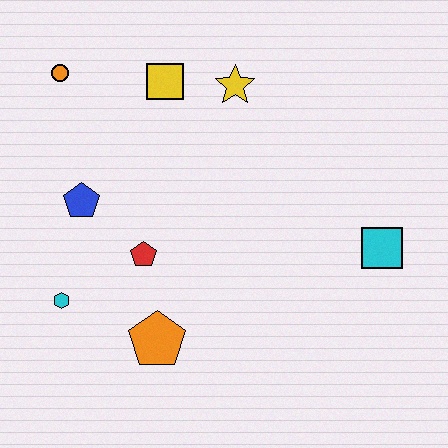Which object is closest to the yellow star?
The yellow square is closest to the yellow star.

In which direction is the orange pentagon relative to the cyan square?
The orange pentagon is to the left of the cyan square.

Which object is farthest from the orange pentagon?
The orange circle is farthest from the orange pentagon.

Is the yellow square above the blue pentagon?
Yes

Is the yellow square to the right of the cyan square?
No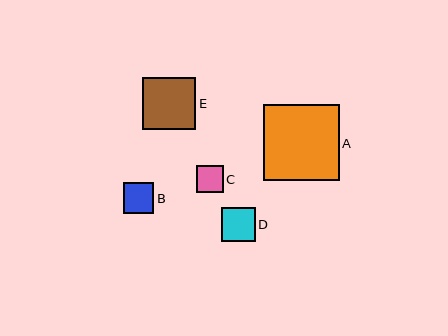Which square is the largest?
Square A is the largest with a size of approximately 76 pixels.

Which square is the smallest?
Square C is the smallest with a size of approximately 27 pixels.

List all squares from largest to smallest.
From largest to smallest: A, E, D, B, C.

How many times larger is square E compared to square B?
Square E is approximately 1.7 times the size of square B.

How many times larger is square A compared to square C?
Square A is approximately 2.8 times the size of square C.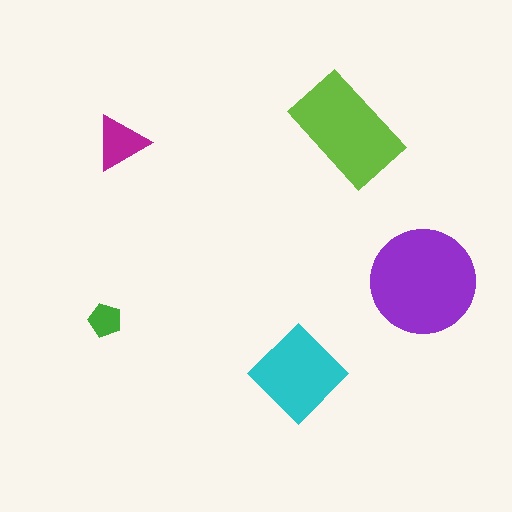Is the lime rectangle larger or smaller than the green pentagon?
Larger.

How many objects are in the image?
There are 5 objects in the image.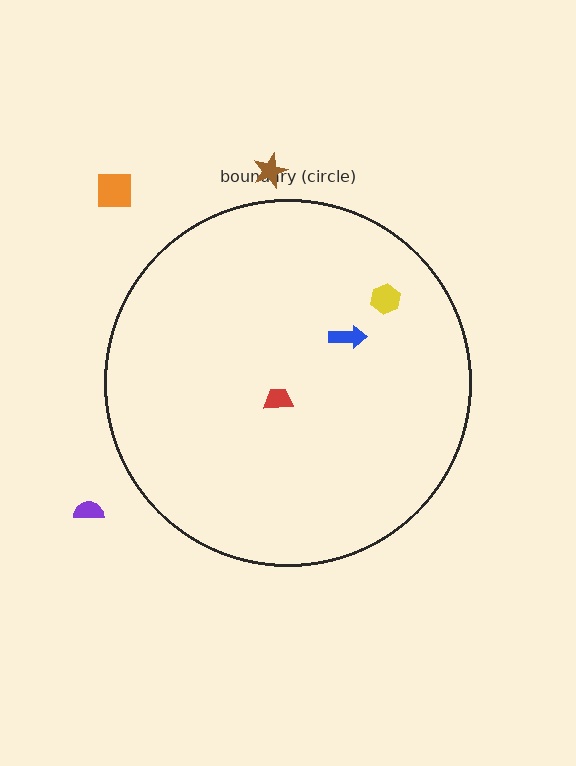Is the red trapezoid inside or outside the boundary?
Inside.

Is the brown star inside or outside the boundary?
Outside.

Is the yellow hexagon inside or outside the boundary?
Inside.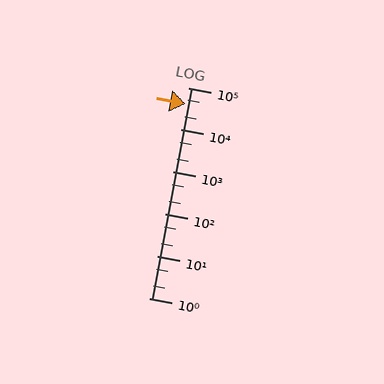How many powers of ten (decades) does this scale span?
The scale spans 5 decades, from 1 to 100000.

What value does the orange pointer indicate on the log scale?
The pointer indicates approximately 42000.